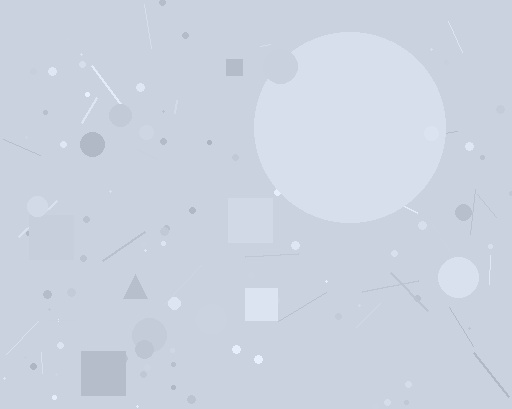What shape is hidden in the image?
A circle is hidden in the image.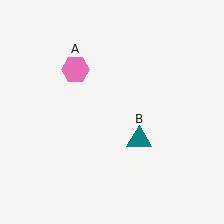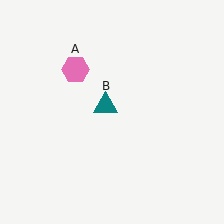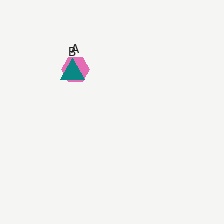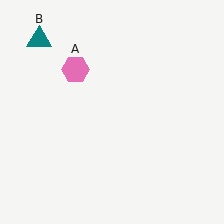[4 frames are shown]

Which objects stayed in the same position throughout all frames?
Pink hexagon (object A) remained stationary.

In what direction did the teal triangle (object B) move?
The teal triangle (object B) moved up and to the left.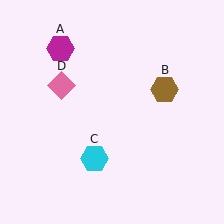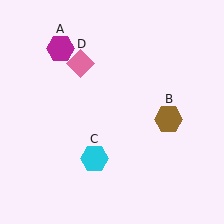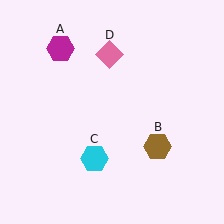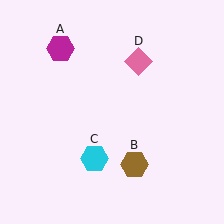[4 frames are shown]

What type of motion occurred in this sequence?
The brown hexagon (object B), pink diamond (object D) rotated clockwise around the center of the scene.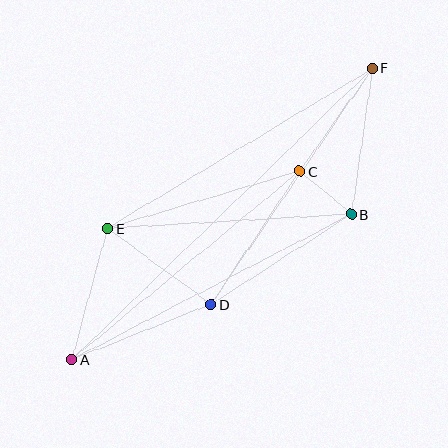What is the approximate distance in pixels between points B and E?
The distance between B and E is approximately 244 pixels.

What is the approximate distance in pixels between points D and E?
The distance between D and E is approximately 129 pixels.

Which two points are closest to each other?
Points B and C are closest to each other.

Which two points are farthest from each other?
Points A and F are farthest from each other.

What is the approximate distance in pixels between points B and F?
The distance between B and F is approximately 148 pixels.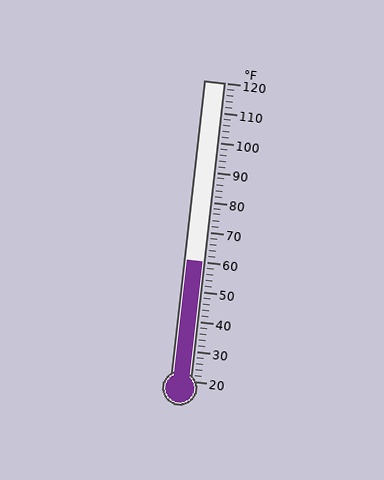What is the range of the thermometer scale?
The thermometer scale ranges from 20°F to 120°F.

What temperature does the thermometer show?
The thermometer shows approximately 60°F.